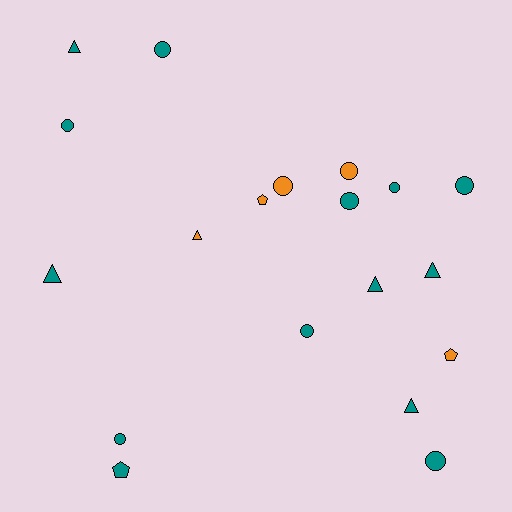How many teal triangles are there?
There are 5 teal triangles.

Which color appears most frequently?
Teal, with 14 objects.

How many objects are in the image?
There are 19 objects.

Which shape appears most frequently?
Circle, with 10 objects.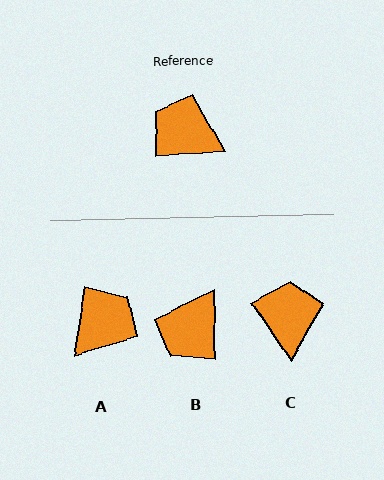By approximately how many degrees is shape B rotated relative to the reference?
Approximately 87 degrees counter-clockwise.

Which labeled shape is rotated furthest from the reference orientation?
A, about 102 degrees away.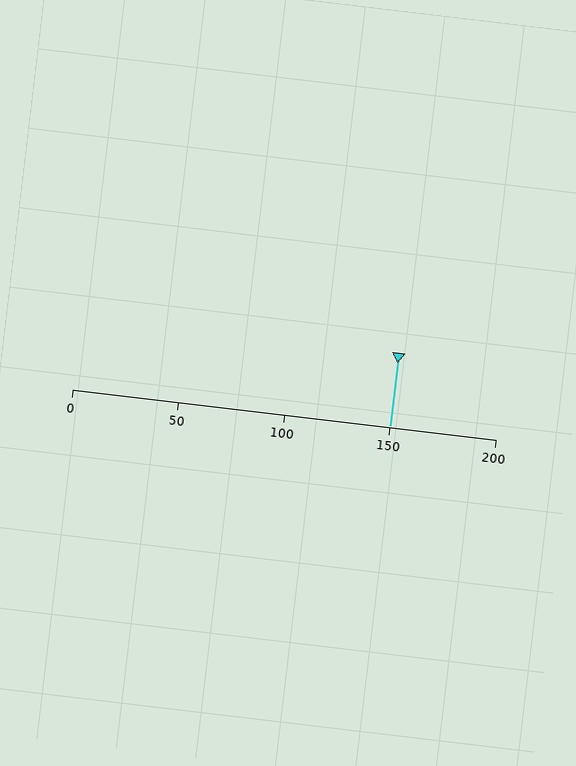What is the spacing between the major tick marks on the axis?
The major ticks are spaced 50 apart.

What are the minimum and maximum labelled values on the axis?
The axis runs from 0 to 200.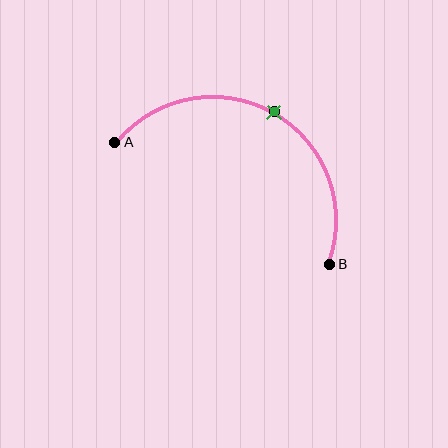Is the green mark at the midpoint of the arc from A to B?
Yes. The green mark lies on the arc at equal arc-length from both A and B — it is the arc midpoint.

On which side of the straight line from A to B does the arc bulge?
The arc bulges above the straight line connecting A and B.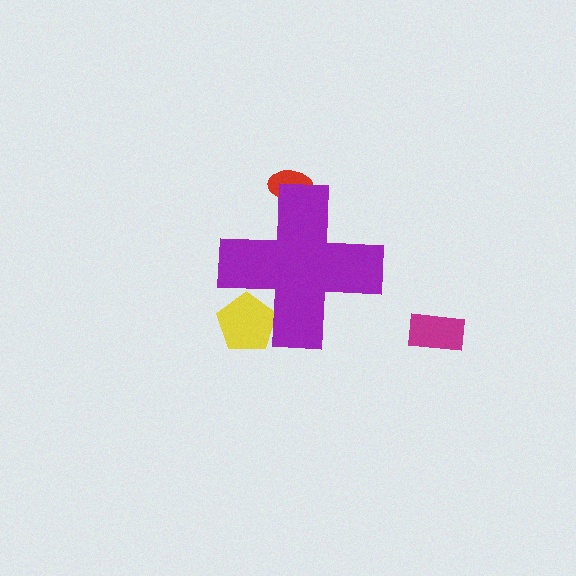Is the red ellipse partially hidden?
Yes, the red ellipse is partially hidden behind the purple cross.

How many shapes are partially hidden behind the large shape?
2 shapes are partially hidden.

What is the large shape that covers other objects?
A purple cross.